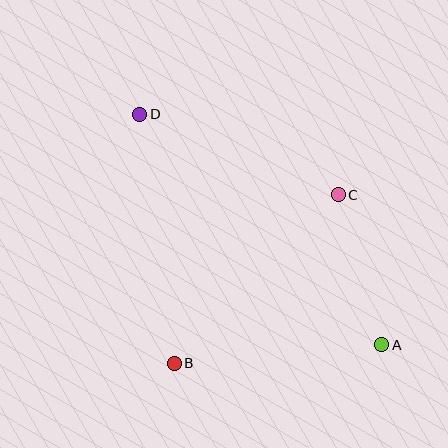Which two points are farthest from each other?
Points A and D are farthest from each other.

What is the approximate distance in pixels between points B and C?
The distance between B and C is approximately 235 pixels.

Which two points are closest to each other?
Points A and C are closest to each other.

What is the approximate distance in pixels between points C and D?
The distance between C and D is approximately 214 pixels.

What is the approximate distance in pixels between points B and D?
The distance between B and D is approximately 251 pixels.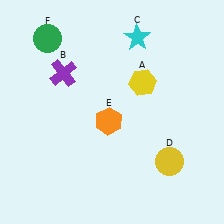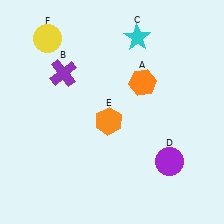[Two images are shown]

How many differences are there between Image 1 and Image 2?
There are 3 differences between the two images.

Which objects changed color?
A changed from yellow to orange. D changed from yellow to purple. F changed from green to yellow.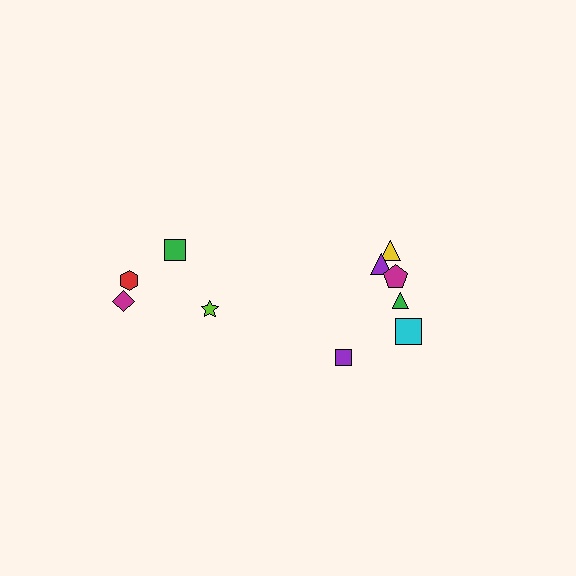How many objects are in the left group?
There are 4 objects.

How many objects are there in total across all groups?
There are 10 objects.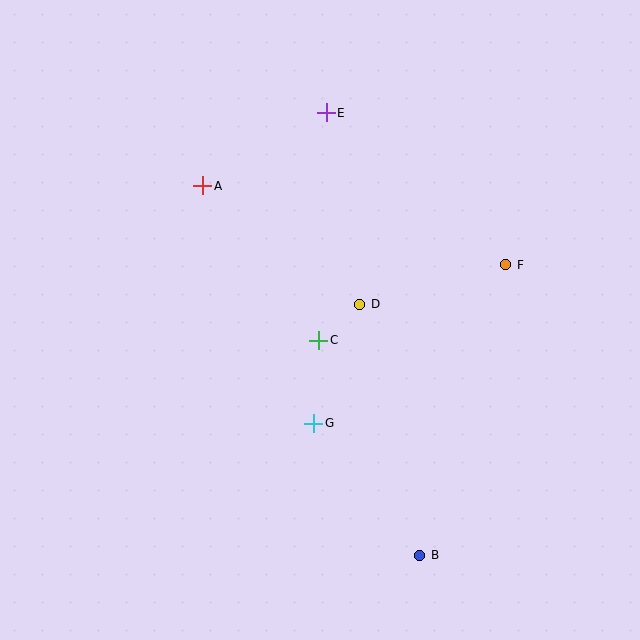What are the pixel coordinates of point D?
Point D is at (360, 304).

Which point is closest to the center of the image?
Point C at (319, 340) is closest to the center.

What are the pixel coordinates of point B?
Point B is at (420, 555).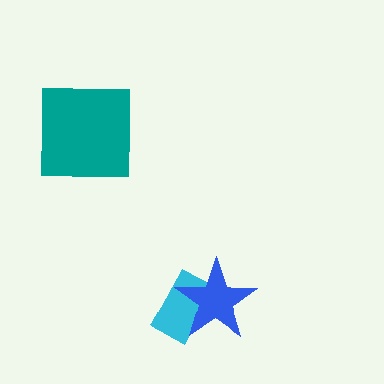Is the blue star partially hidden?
No, no other shape covers it.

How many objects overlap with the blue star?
1 object overlaps with the blue star.